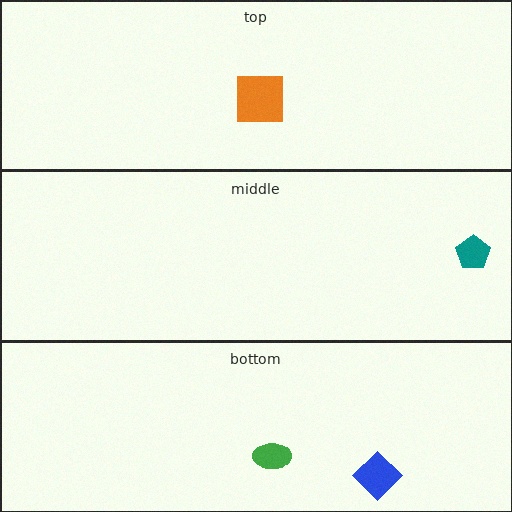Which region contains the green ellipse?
The bottom region.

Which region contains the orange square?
The top region.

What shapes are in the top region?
The orange square.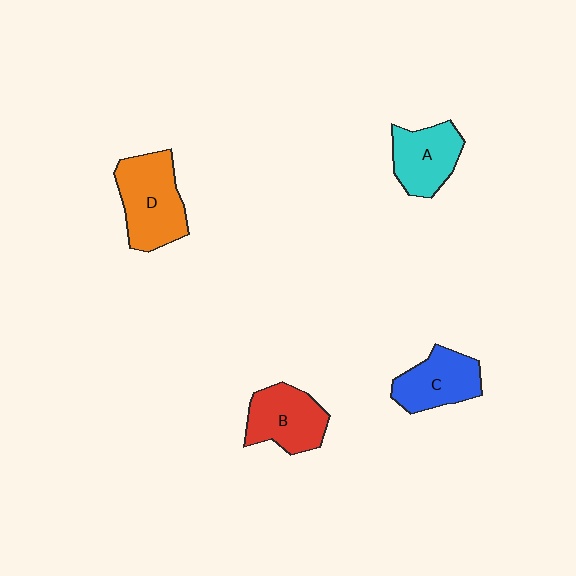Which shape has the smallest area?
Shape A (cyan).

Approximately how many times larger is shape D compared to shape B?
Approximately 1.2 times.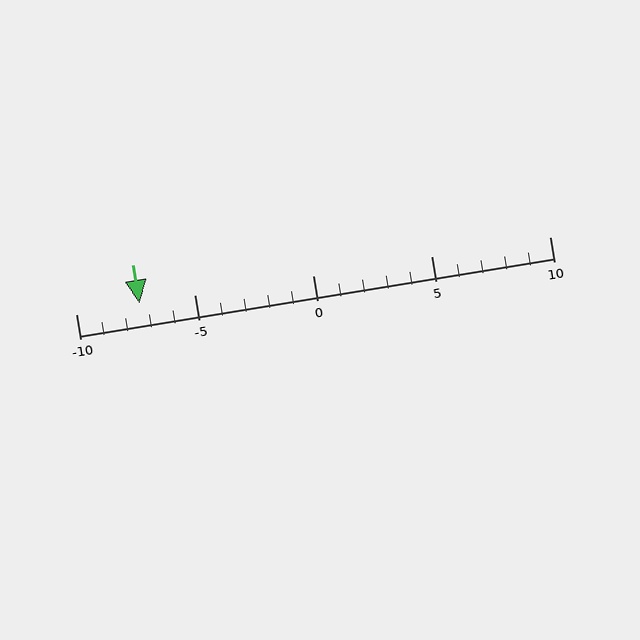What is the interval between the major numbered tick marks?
The major tick marks are spaced 5 units apart.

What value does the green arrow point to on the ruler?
The green arrow points to approximately -7.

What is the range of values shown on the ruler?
The ruler shows values from -10 to 10.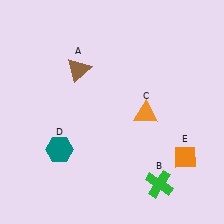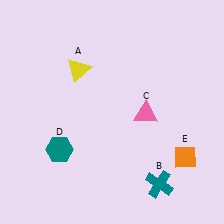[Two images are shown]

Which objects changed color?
A changed from brown to yellow. B changed from green to teal. C changed from orange to pink.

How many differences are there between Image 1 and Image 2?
There are 3 differences between the two images.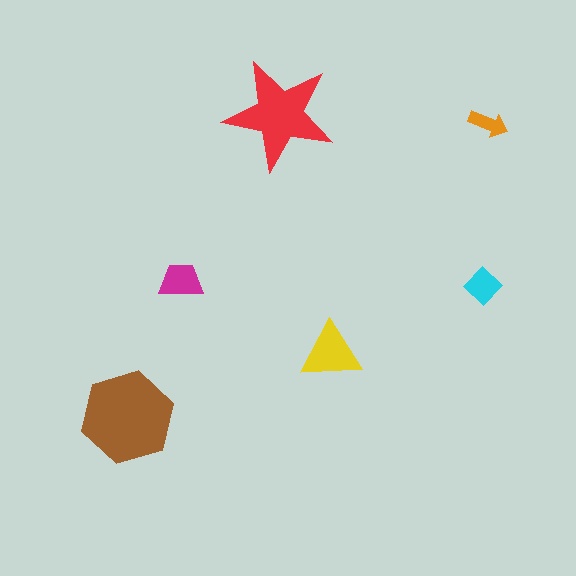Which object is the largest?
The brown hexagon.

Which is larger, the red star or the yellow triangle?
The red star.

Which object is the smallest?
The orange arrow.